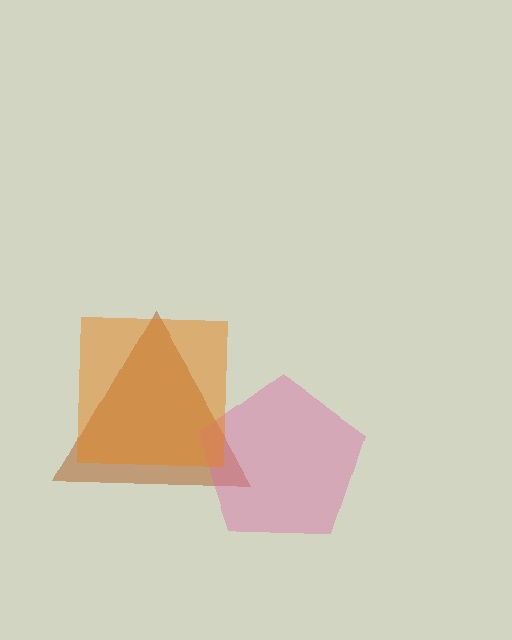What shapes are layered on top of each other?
The layered shapes are: a brown triangle, a pink pentagon, an orange square.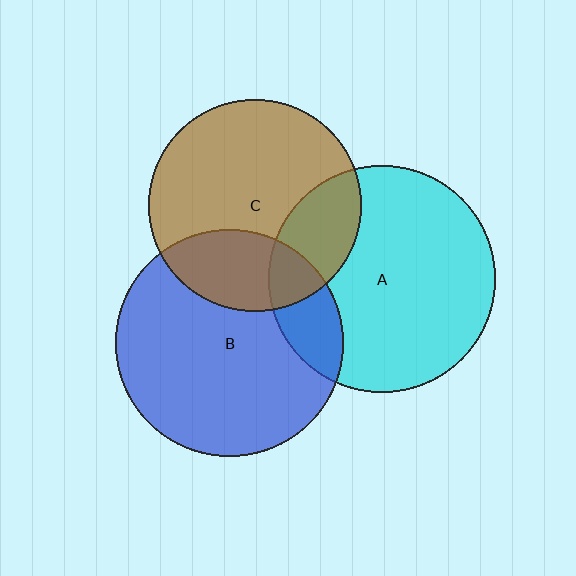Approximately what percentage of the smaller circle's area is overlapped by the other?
Approximately 15%.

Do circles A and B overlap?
Yes.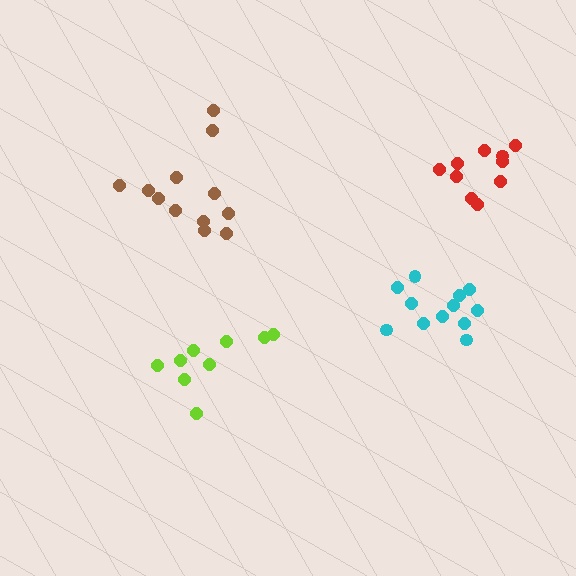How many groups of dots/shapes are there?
There are 4 groups.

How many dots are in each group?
Group 1: 9 dots, Group 2: 12 dots, Group 3: 12 dots, Group 4: 10 dots (43 total).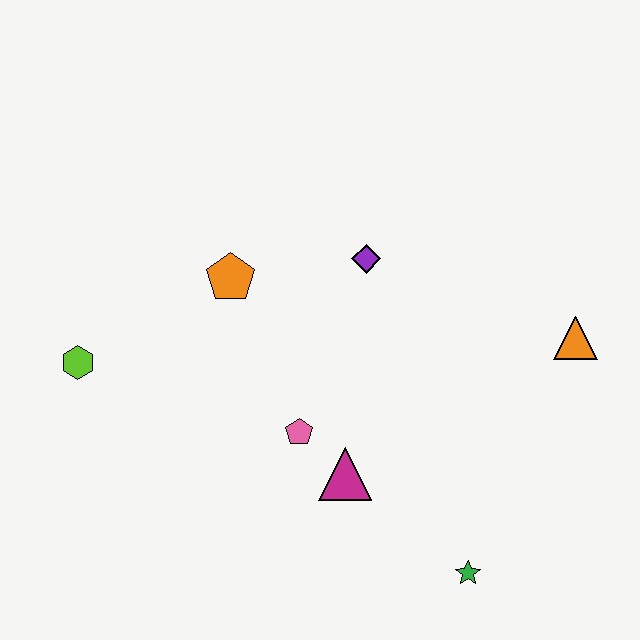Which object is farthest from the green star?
The lime hexagon is farthest from the green star.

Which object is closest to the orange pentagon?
The purple diamond is closest to the orange pentagon.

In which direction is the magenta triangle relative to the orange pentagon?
The magenta triangle is below the orange pentagon.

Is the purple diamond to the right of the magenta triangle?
Yes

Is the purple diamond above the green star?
Yes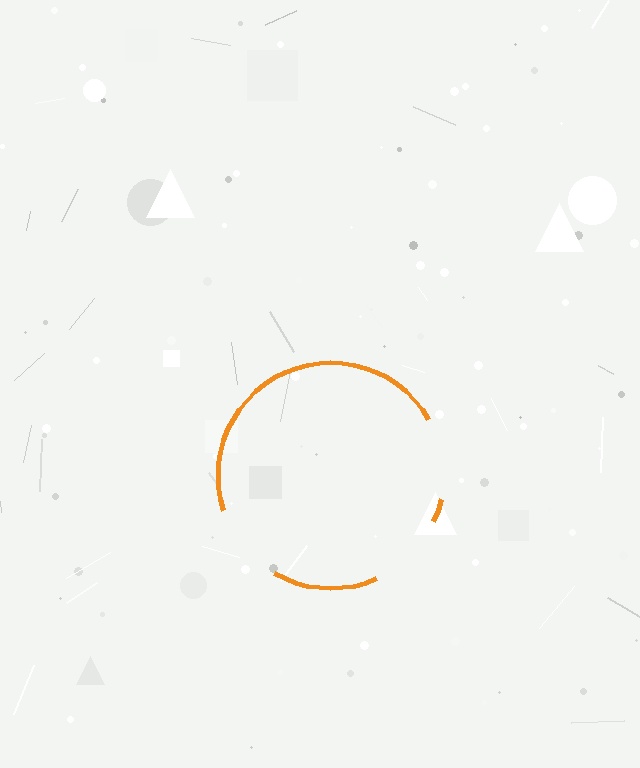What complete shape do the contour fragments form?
The contour fragments form a circle.